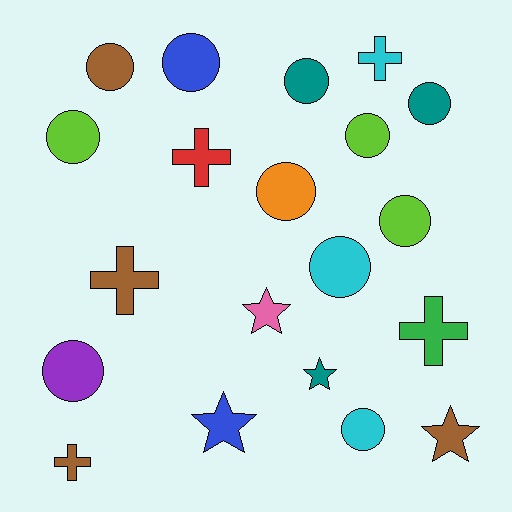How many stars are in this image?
There are 4 stars.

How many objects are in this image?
There are 20 objects.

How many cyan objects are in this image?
There are 3 cyan objects.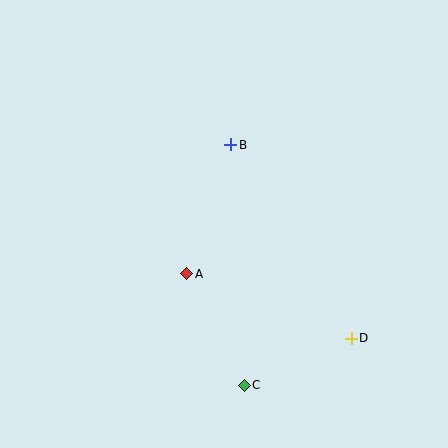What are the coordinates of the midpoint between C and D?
The midpoint between C and D is at (298, 362).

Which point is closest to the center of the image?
Point A at (187, 274) is closest to the center.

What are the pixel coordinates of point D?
Point D is at (351, 338).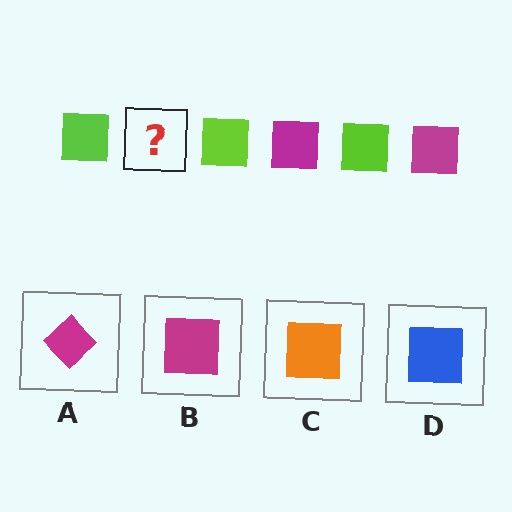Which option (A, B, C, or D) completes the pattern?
B.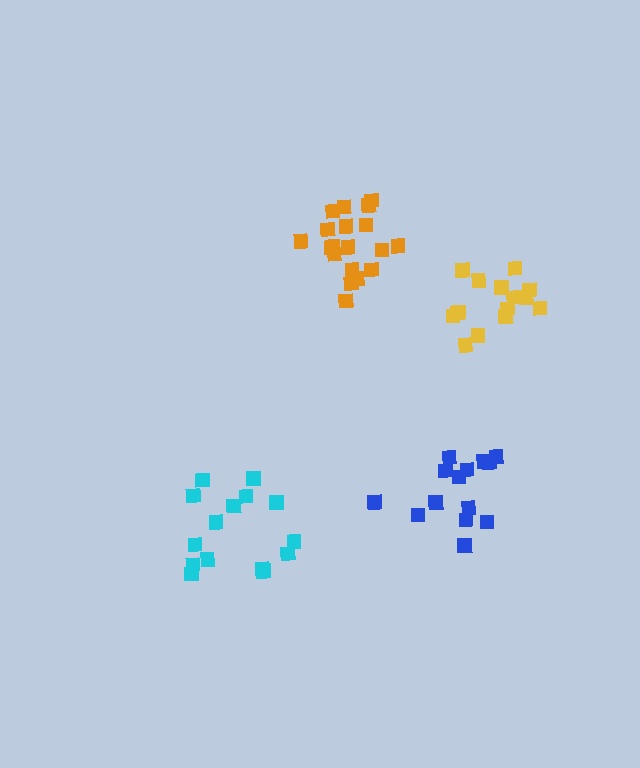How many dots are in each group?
Group 1: 14 dots, Group 2: 15 dots, Group 3: 19 dots, Group 4: 15 dots (63 total).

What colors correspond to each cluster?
The clusters are colored: blue, cyan, orange, yellow.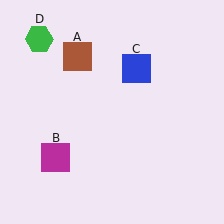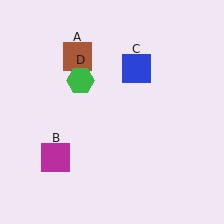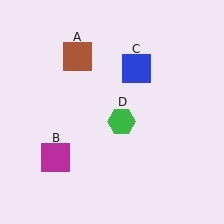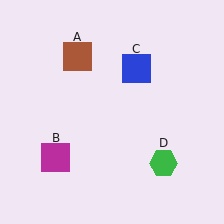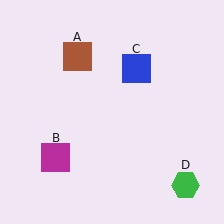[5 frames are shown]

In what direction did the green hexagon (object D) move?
The green hexagon (object D) moved down and to the right.